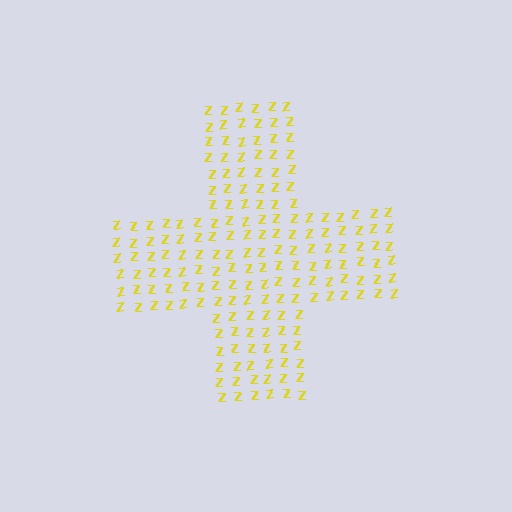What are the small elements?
The small elements are letter Z's.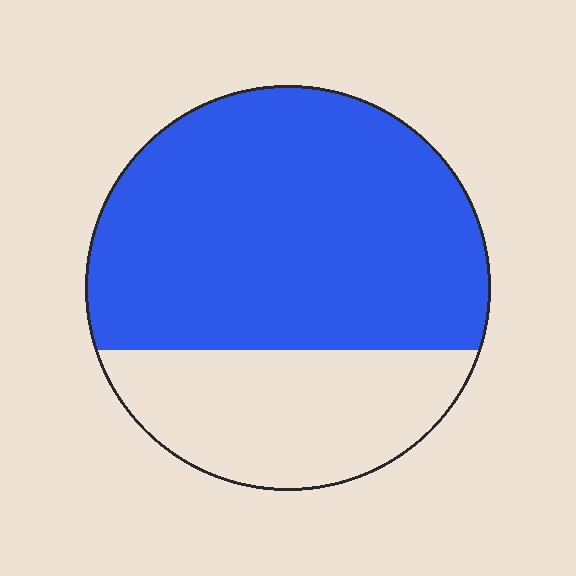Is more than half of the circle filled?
Yes.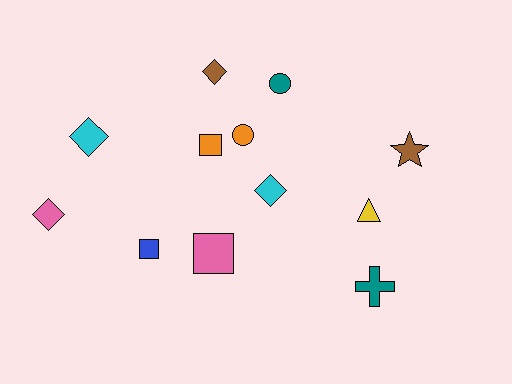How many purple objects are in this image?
There are no purple objects.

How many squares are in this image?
There are 3 squares.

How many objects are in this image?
There are 12 objects.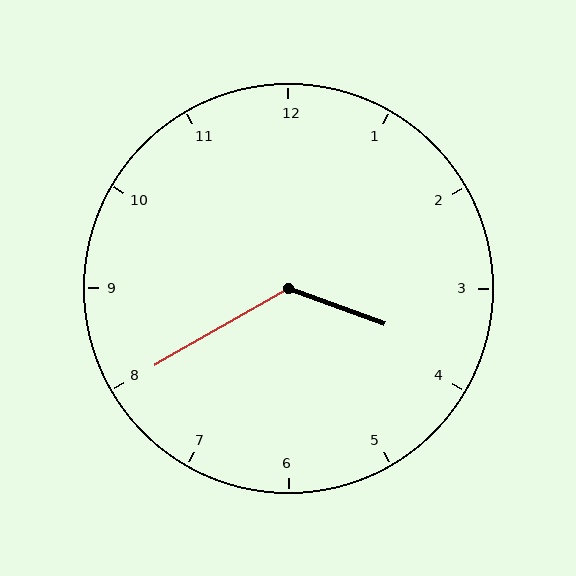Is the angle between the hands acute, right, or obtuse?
It is obtuse.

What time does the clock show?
3:40.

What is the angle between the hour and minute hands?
Approximately 130 degrees.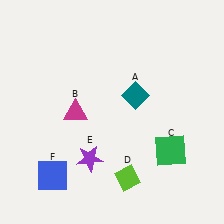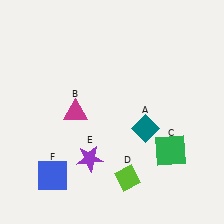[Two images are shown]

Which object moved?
The teal diamond (A) moved down.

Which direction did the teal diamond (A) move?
The teal diamond (A) moved down.